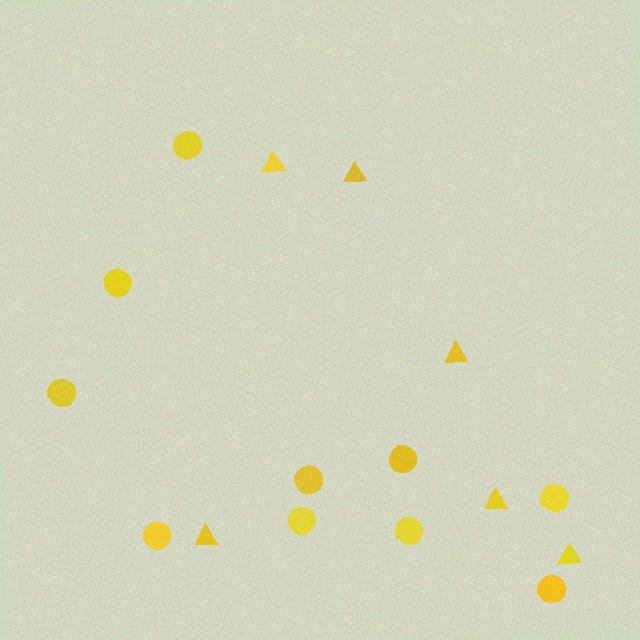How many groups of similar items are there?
There are 2 groups: one group of circles (10) and one group of triangles (6).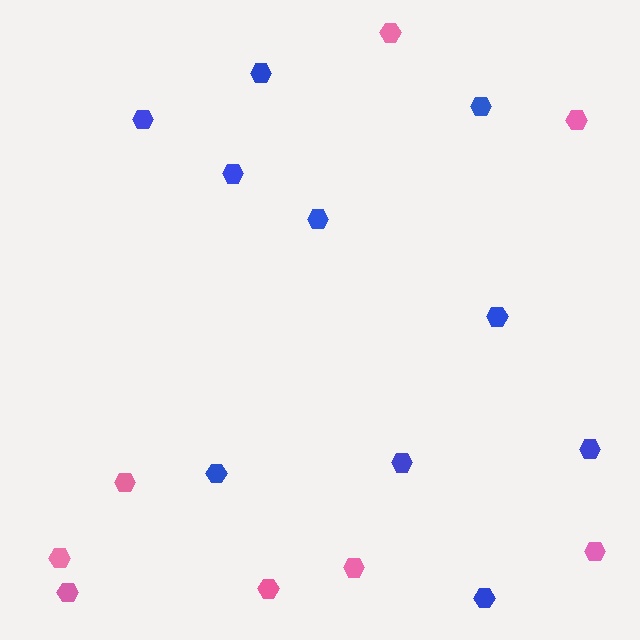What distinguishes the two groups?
There are 2 groups: one group of blue hexagons (10) and one group of pink hexagons (8).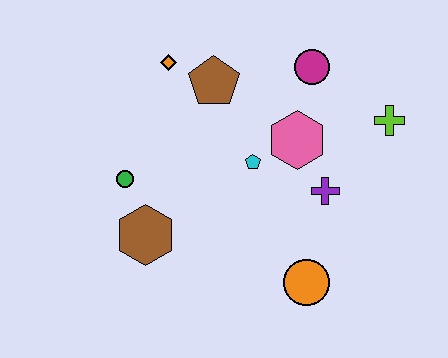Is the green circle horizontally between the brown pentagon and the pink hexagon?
No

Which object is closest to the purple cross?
The pink hexagon is closest to the purple cross.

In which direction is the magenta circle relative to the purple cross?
The magenta circle is above the purple cross.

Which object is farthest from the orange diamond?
The orange circle is farthest from the orange diamond.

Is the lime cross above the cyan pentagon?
Yes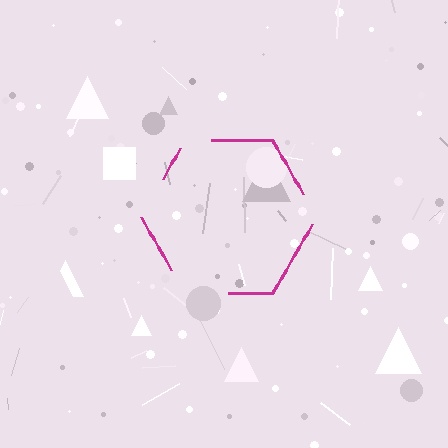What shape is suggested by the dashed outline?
The dashed outline suggests a hexagon.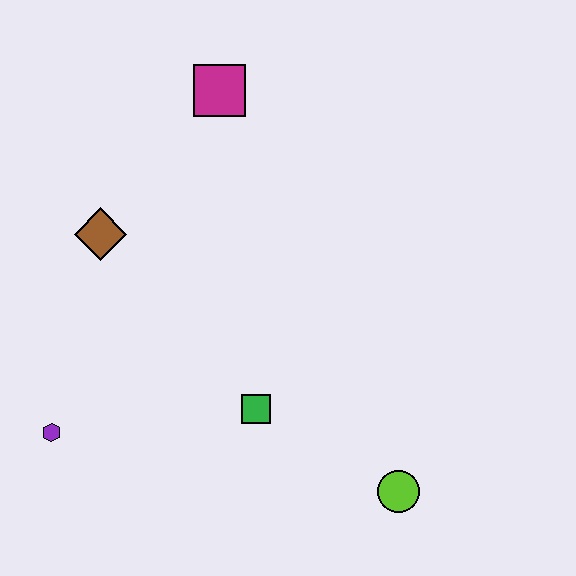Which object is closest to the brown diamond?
The magenta square is closest to the brown diamond.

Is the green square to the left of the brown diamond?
No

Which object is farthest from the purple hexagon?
The magenta square is farthest from the purple hexagon.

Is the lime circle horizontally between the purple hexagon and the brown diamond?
No